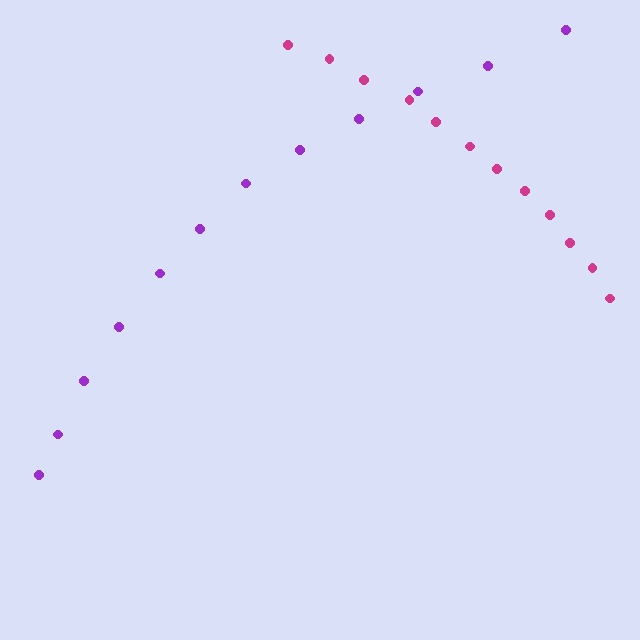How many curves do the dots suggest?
There are 2 distinct paths.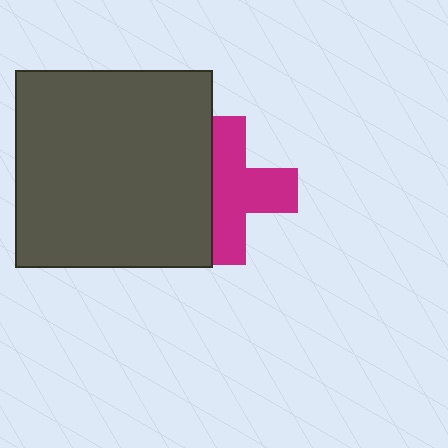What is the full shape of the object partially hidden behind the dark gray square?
The partially hidden object is a magenta cross.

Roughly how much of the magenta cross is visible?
About half of it is visible (roughly 63%).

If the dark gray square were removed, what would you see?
You would see the complete magenta cross.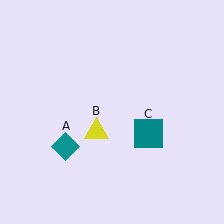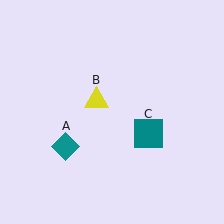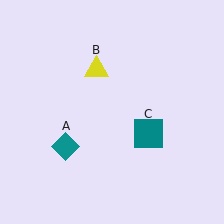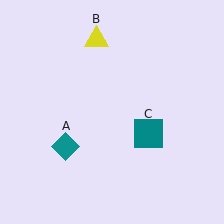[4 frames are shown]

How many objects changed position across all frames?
1 object changed position: yellow triangle (object B).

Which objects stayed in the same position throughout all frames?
Teal diamond (object A) and teal square (object C) remained stationary.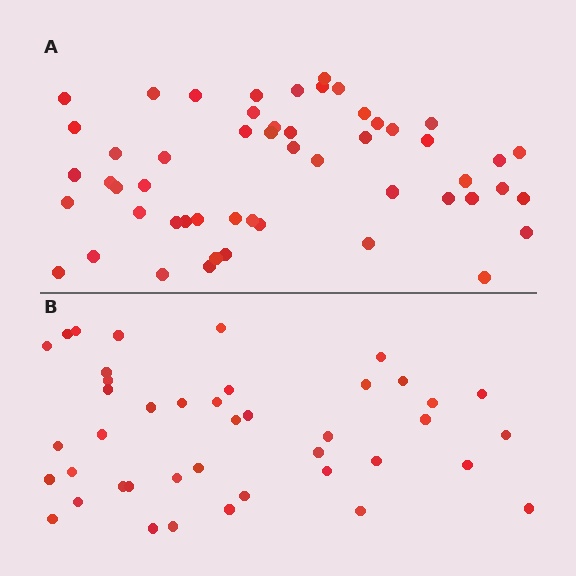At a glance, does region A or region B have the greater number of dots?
Region A (the top region) has more dots.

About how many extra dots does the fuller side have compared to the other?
Region A has roughly 12 or so more dots than region B.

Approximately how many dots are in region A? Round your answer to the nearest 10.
About 50 dots. (The exact count is 53, which rounds to 50.)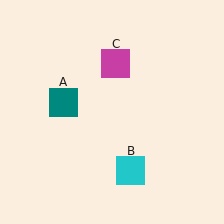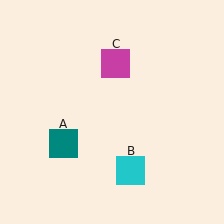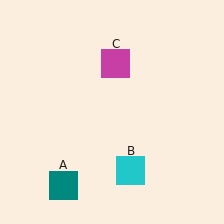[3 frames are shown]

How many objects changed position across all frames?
1 object changed position: teal square (object A).